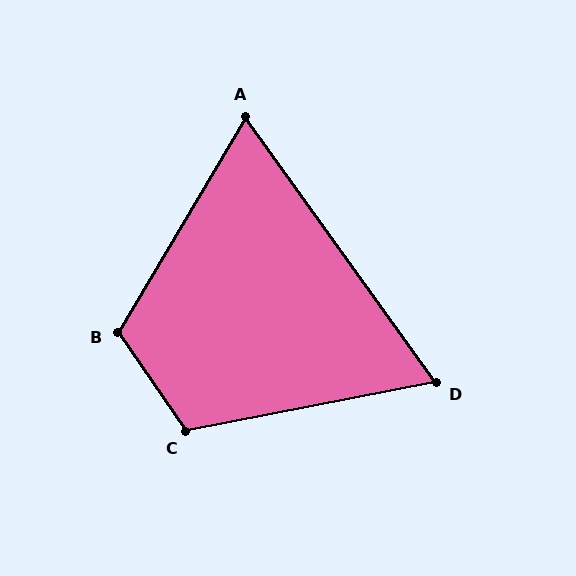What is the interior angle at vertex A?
Approximately 66 degrees (acute).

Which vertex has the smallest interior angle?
D, at approximately 65 degrees.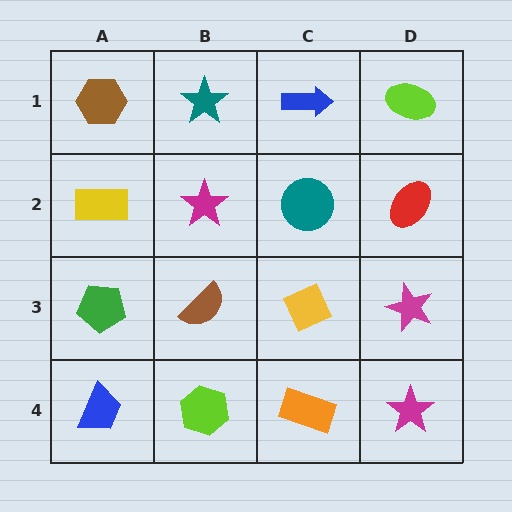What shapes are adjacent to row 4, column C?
A yellow diamond (row 3, column C), a lime hexagon (row 4, column B), a magenta star (row 4, column D).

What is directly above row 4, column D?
A magenta star.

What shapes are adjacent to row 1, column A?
A yellow rectangle (row 2, column A), a teal star (row 1, column B).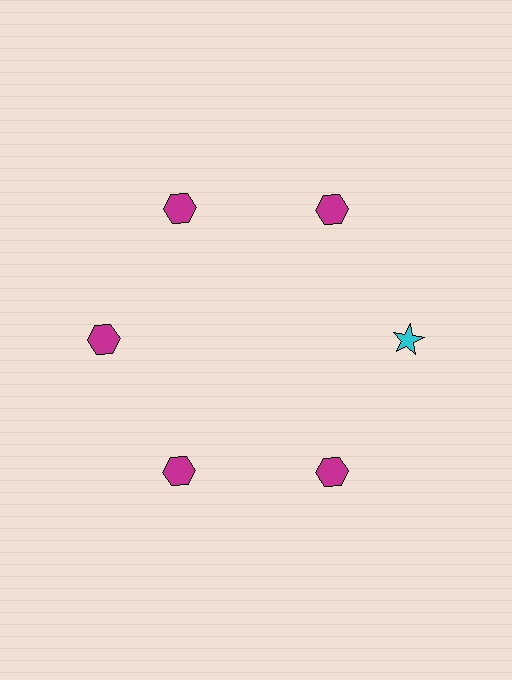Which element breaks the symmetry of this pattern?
The cyan star at roughly the 3 o'clock position breaks the symmetry. All other shapes are magenta hexagons.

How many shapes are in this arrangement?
There are 6 shapes arranged in a ring pattern.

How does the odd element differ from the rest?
It differs in both color (cyan instead of magenta) and shape (star instead of hexagon).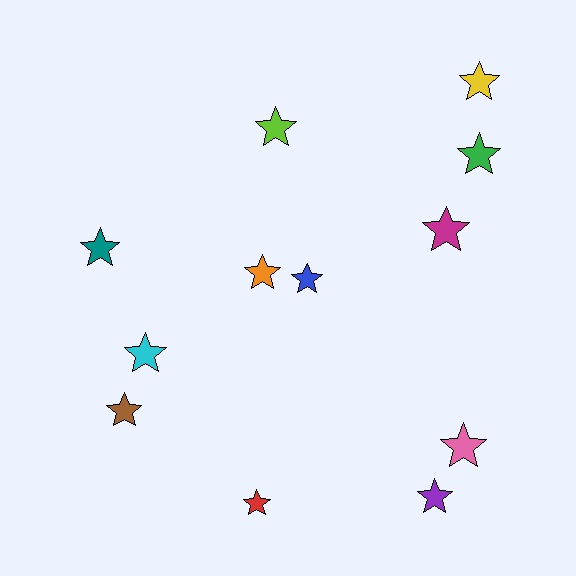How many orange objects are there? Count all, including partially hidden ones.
There is 1 orange object.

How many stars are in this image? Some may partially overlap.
There are 12 stars.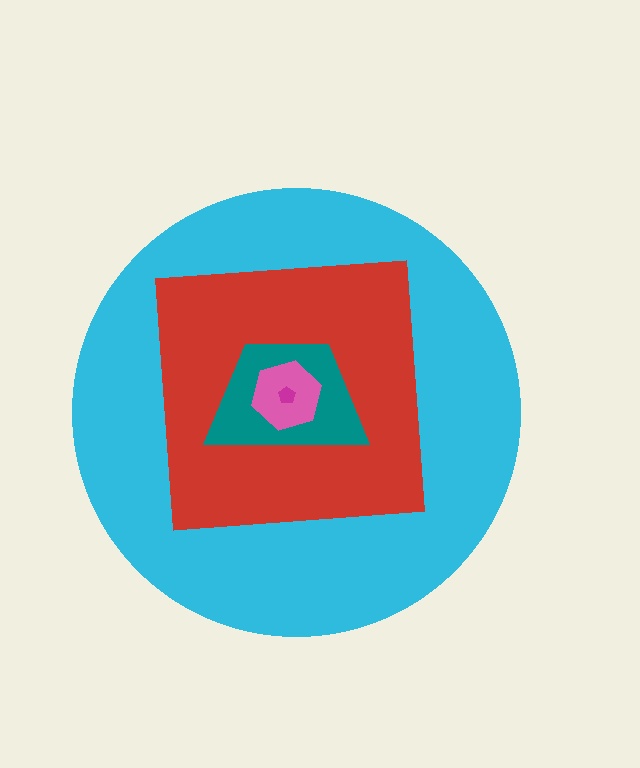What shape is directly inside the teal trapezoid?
The pink hexagon.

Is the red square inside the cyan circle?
Yes.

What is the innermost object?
The magenta pentagon.